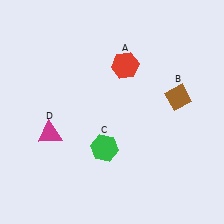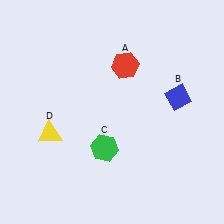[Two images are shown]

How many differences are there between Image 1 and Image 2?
There are 2 differences between the two images.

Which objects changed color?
B changed from brown to blue. D changed from magenta to yellow.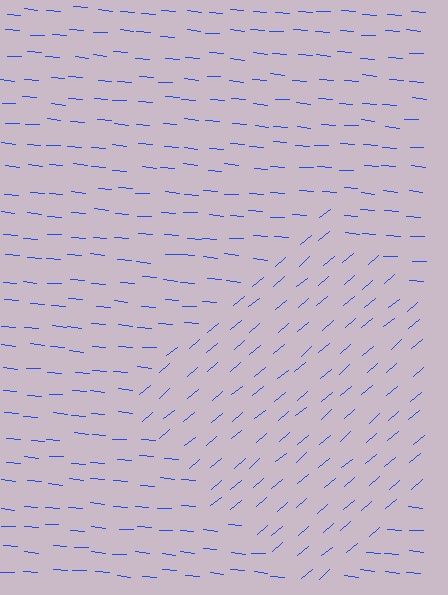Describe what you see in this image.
The image is filled with small blue line segments. A diamond region in the image has lines oriented differently from the surrounding lines, creating a visible texture boundary.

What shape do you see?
I see a diamond.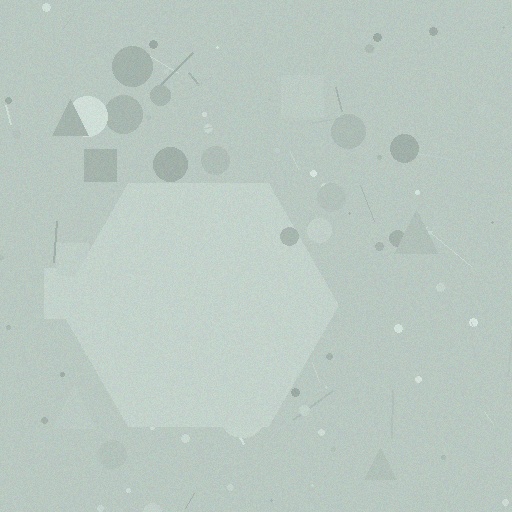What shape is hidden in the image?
A hexagon is hidden in the image.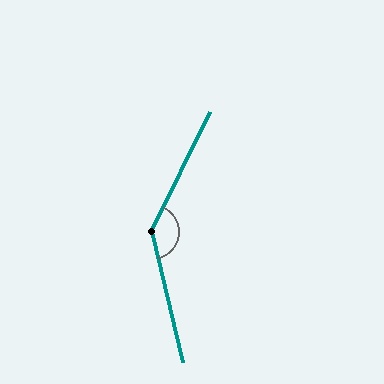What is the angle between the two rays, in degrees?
Approximately 141 degrees.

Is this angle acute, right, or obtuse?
It is obtuse.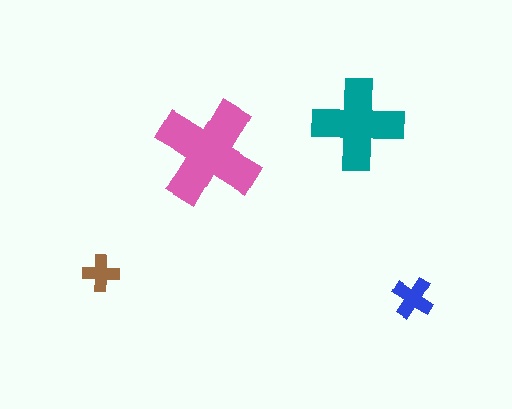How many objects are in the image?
There are 4 objects in the image.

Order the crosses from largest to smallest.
the pink one, the teal one, the blue one, the brown one.